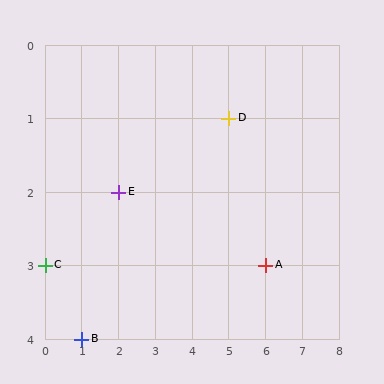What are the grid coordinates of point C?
Point C is at grid coordinates (0, 3).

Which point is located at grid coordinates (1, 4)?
Point B is at (1, 4).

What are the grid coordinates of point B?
Point B is at grid coordinates (1, 4).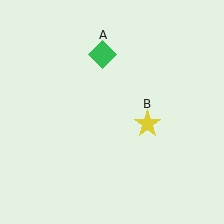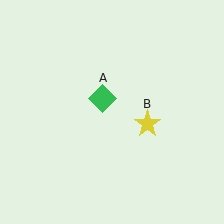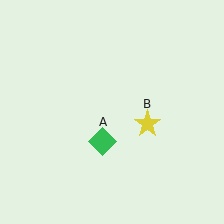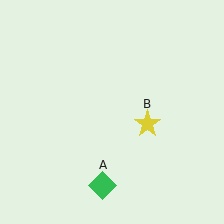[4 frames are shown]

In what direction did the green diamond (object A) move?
The green diamond (object A) moved down.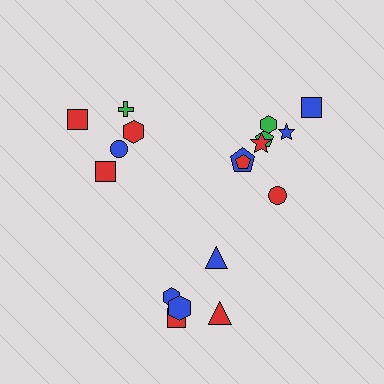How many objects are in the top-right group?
There are 8 objects.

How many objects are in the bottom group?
There are 5 objects.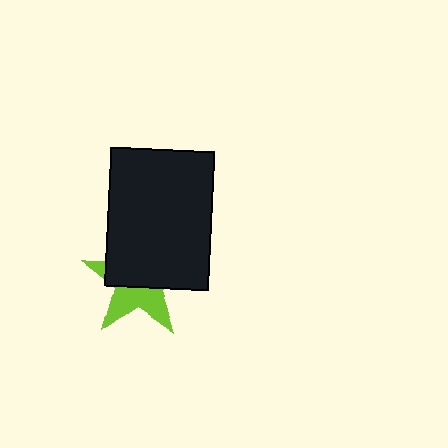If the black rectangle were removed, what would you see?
You would see the complete lime star.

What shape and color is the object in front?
The object in front is a black rectangle.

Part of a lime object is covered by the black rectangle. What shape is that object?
It is a star.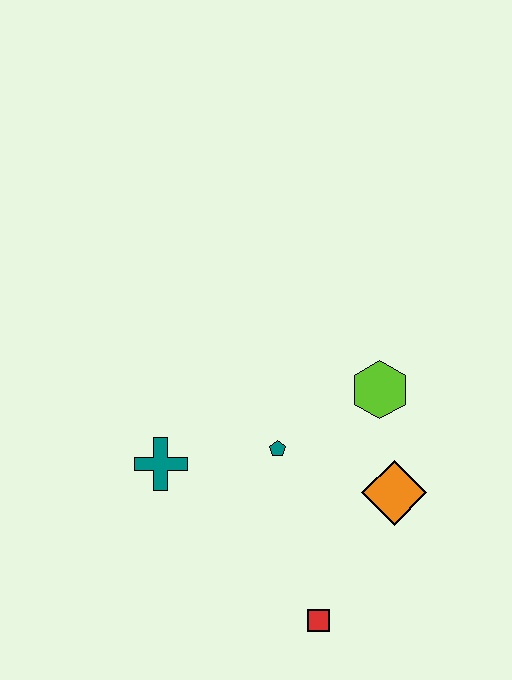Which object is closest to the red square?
The orange diamond is closest to the red square.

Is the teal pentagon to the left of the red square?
Yes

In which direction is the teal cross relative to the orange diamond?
The teal cross is to the left of the orange diamond.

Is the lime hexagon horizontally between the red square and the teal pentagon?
No